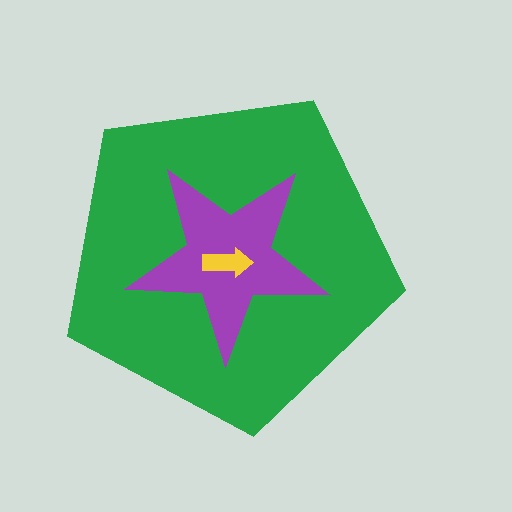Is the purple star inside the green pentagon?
Yes.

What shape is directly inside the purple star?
The yellow arrow.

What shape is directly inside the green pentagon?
The purple star.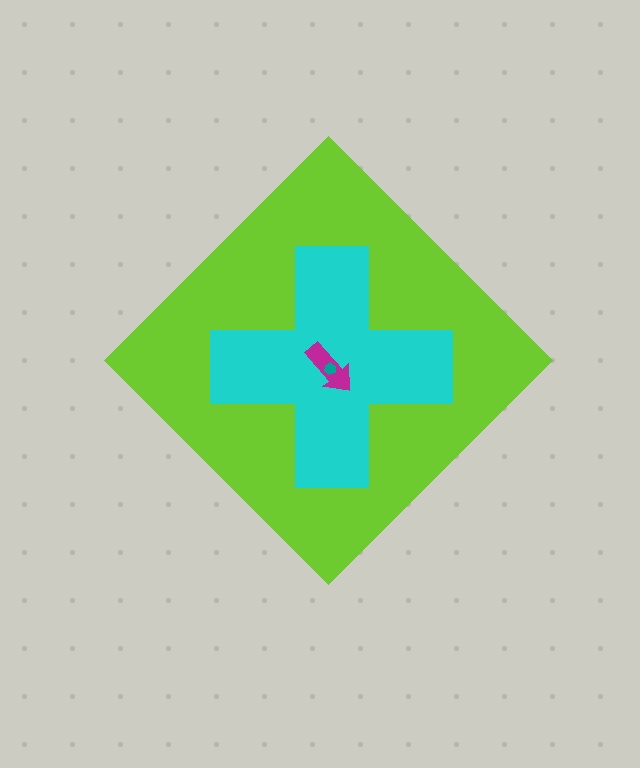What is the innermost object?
The teal hexagon.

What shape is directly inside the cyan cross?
The magenta arrow.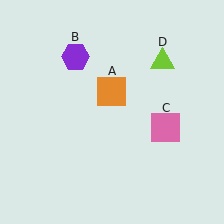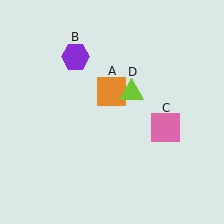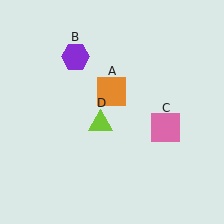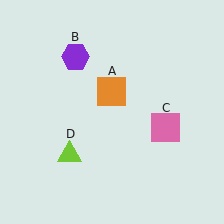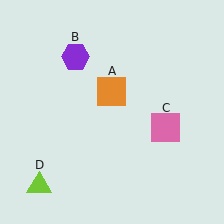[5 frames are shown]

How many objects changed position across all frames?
1 object changed position: lime triangle (object D).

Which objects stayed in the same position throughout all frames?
Orange square (object A) and purple hexagon (object B) and pink square (object C) remained stationary.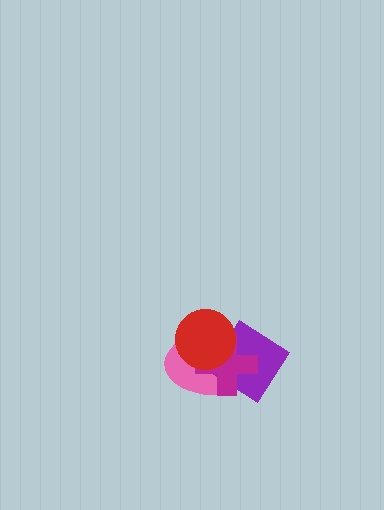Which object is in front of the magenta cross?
The red circle is in front of the magenta cross.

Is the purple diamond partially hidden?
Yes, it is partially covered by another shape.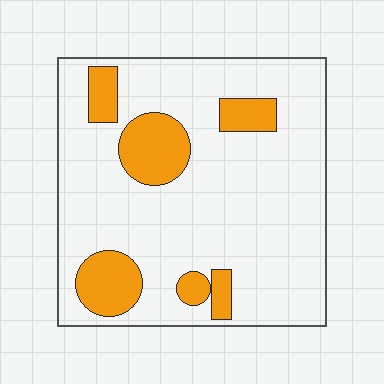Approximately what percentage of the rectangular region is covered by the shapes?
Approximately 20%.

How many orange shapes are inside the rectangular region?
6.